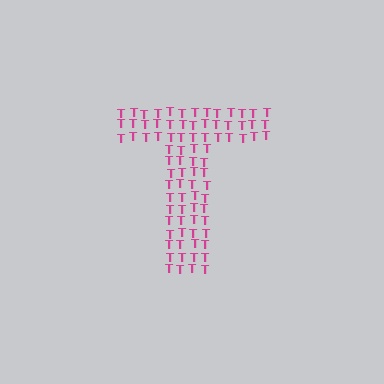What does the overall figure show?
The overall figure shows the letter T.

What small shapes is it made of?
It is made of small letter T's.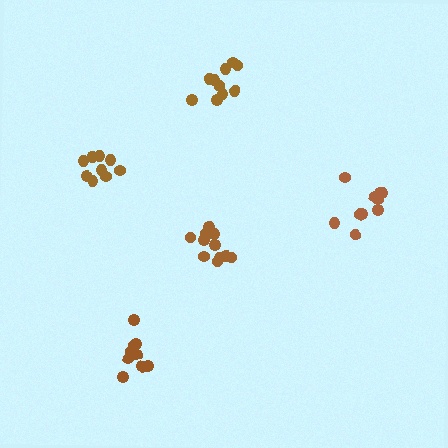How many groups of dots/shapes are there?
There are 5 groups.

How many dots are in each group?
Group 1: 11 dots, Group 2: 9 dots, Group 3: 10 dots, Group 4: 9 dots, Group 5: 13 dots (52 total).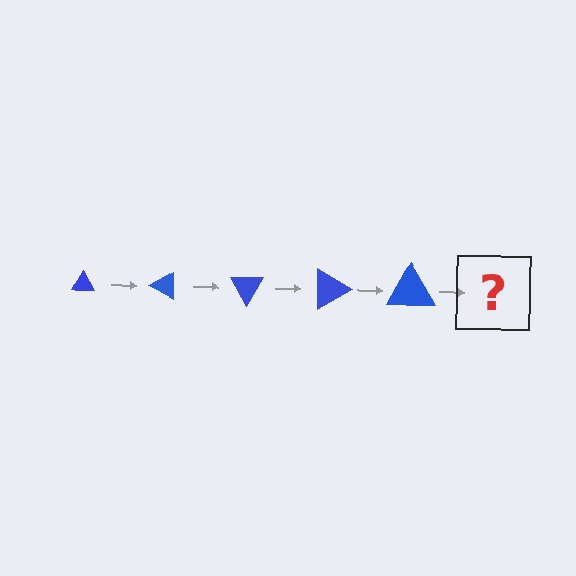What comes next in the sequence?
The next element should be a triangle, larger than the previous one and rotated 150 degrees from the start.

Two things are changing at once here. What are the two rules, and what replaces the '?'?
The two rules are that the triangle grows larger each step and it rotates 30 degrees each step. The '?' should be a triangle, larger than the previous one and rotated 150 degrees from the start.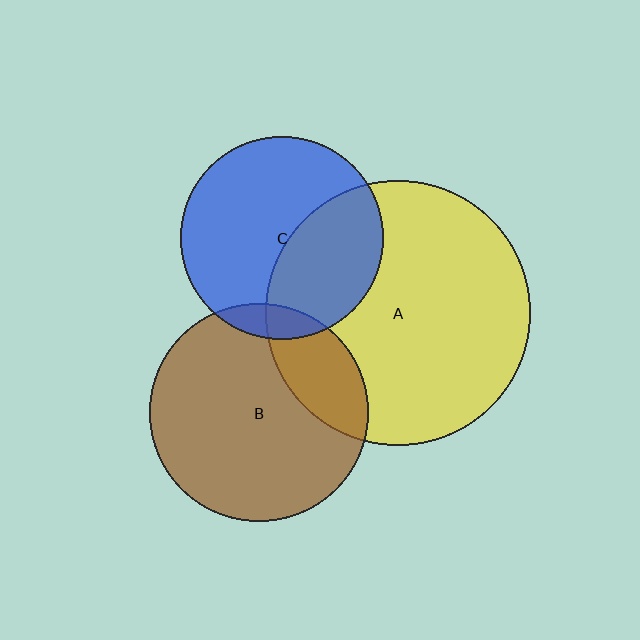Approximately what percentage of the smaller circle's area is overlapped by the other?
Approximately 40%.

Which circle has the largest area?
Circle A (yellow).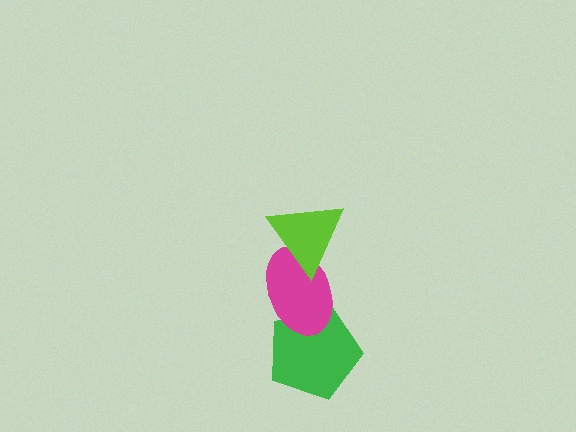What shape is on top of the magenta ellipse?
The lime triangle is on top of the magenta ellipse.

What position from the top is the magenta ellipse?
The magenta ellipse is 2nd from the top.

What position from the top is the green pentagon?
The green pentagon is 3rd from the top.